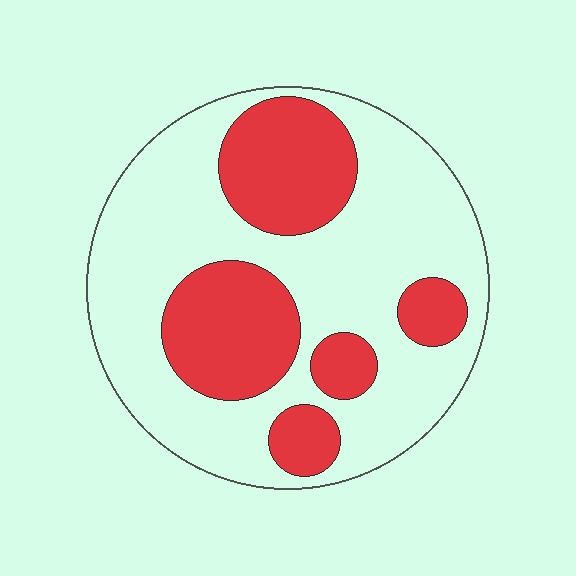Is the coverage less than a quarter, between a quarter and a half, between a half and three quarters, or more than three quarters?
Between a quarter and a half.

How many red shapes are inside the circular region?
5.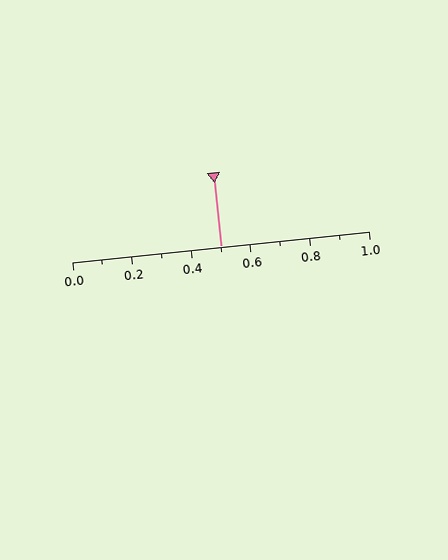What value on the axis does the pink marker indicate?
The marker indicates approximately 0.5.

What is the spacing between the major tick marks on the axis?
The major ticks are spaced 0.2 apart.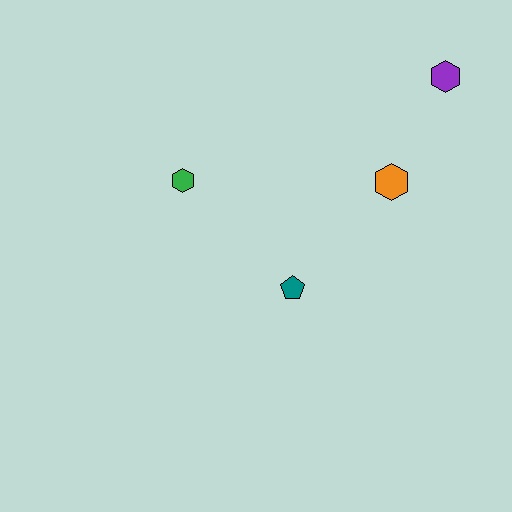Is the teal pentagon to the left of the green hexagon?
No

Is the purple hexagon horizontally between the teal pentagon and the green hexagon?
No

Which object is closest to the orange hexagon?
The purple hexagon is closest to the orange hexagon.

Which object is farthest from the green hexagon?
The purple hexagon is farthest from the green hexagon.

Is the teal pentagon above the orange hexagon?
No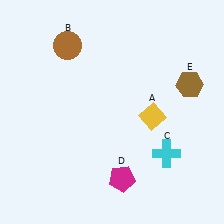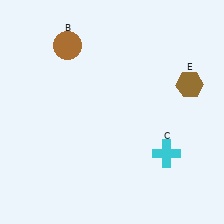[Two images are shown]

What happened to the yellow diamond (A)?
The yellow diamond (A) was removed in Image 2. It was in the bottom-right area of Image 1.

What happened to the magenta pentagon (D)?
The magenta pentagon (D) was removed in Image 2. It was in the bottom-right area of Image 1.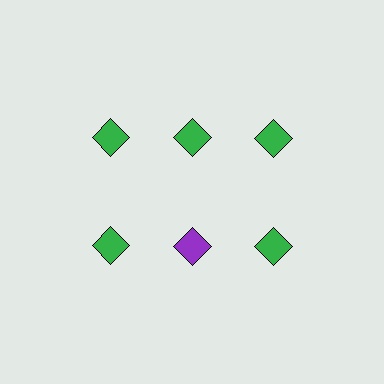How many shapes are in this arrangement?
There are 6 shapes arranged in a grid pattern.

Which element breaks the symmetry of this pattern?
The purple diamond in the second row, second from left column breaks the symmetry. All other shapes are green diamonds.